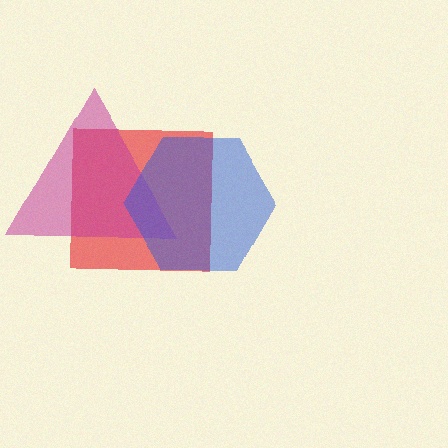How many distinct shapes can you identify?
There are 3 distinct shapes: a red square, a magenta triangle, a blue hexagon.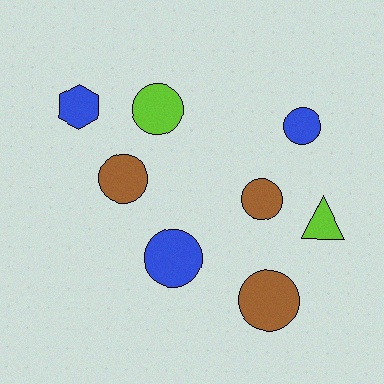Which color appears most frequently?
Brown, with 3 objects.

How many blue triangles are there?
There are no blue triangles.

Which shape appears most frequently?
Circle, with 6 objects.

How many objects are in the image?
There are 8 objects.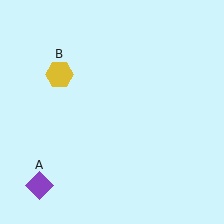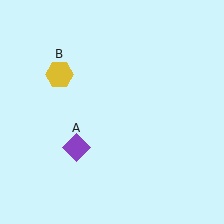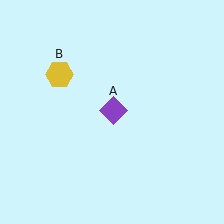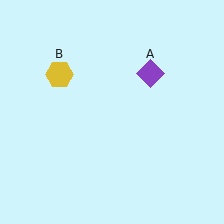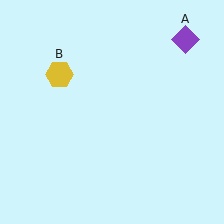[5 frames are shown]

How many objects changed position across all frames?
1 object changed position: purple diamond (object A).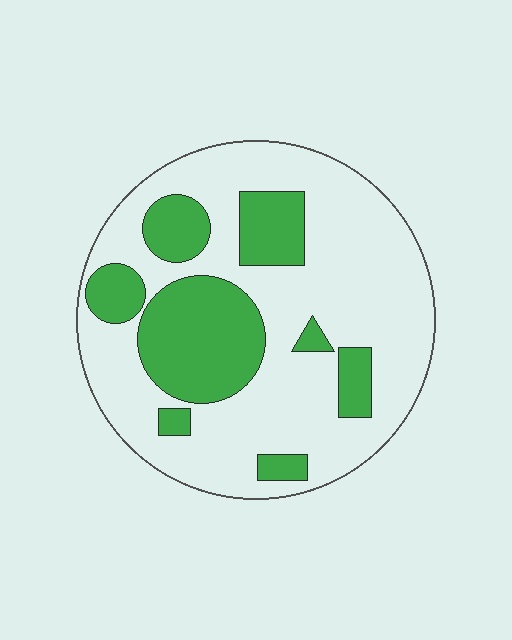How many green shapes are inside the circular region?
8.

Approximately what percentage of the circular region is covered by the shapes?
Approximately 30%.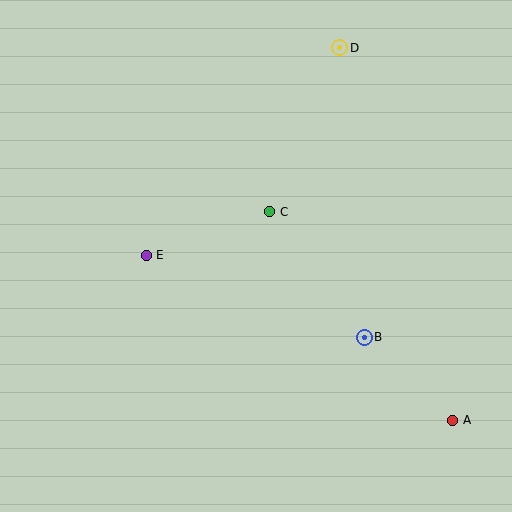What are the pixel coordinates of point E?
Point E is at (146, 255).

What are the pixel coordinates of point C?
Point C is at (270, 212).